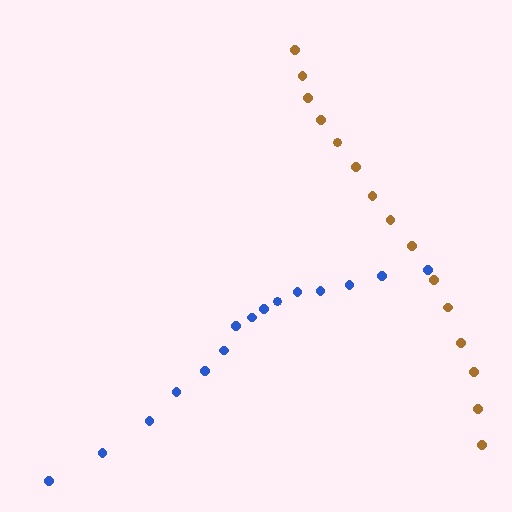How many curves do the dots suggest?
There are 2 distinct paths.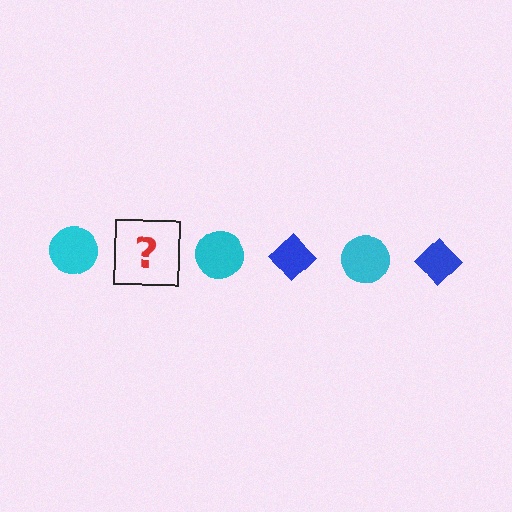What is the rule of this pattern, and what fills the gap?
The rule is that the pattern alternates between cyan circle and blue diamond. The gap should be filled with a blue diamond.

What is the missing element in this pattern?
The missing element is a blue diamond.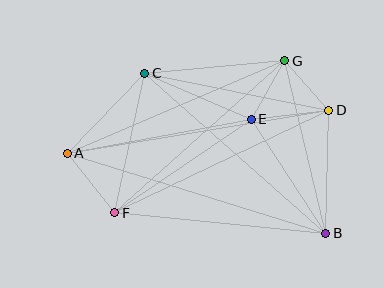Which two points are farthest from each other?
Points A and B are farthest from each other.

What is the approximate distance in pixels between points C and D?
The distance between C and D is approximately 188 pixels.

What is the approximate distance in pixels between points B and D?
The distance between B and D is approximately 123 pixels.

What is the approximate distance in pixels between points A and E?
The distance between A and E is approximately 187 pixels.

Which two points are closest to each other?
Points D and G are closest to each other.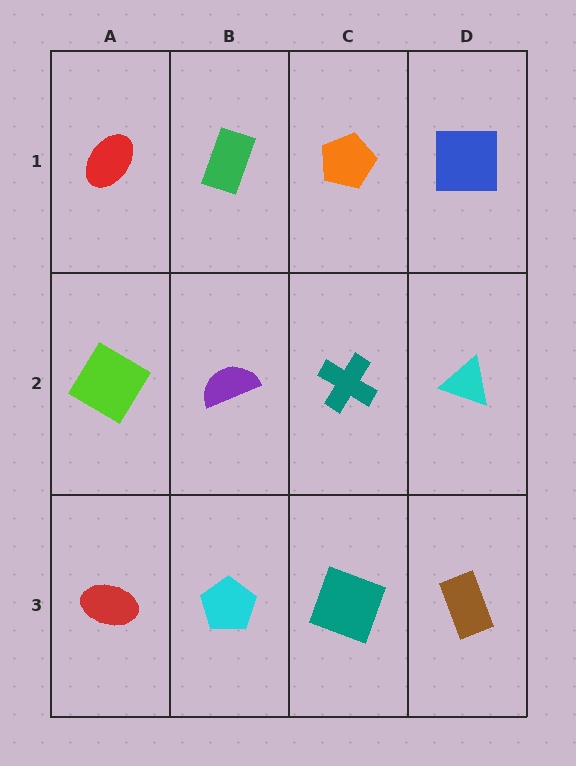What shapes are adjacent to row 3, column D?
A cyan triangle (row 2, column D), a teal square (row 3, column C).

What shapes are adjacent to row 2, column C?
An orange pentagon (row 1, column C), a teal square (row 3, column C), a purple semicircle (row 2, column B), a cyan triangle (row 2, column D).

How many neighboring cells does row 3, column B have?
3.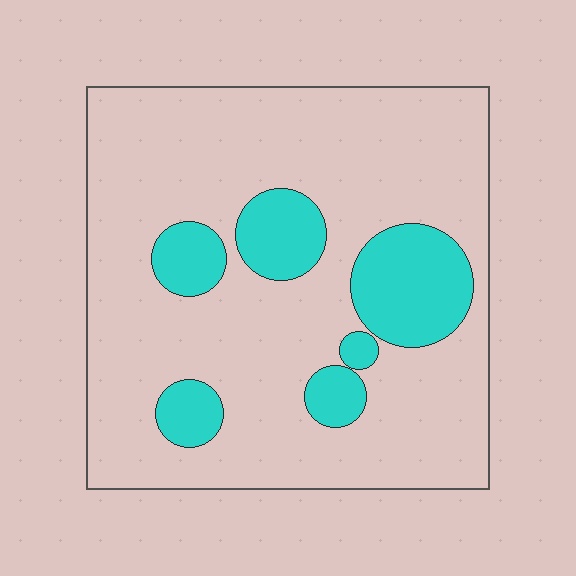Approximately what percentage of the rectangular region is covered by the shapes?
Approximately 20%.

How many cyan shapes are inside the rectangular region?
6.